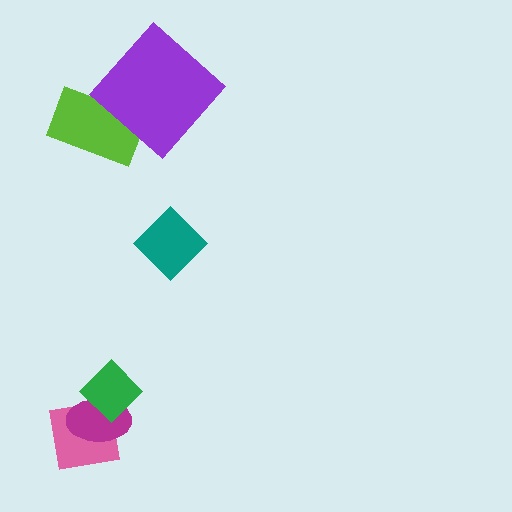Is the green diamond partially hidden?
No, no other shape covers it.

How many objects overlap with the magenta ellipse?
2 objects overlap with the magenta ellipse.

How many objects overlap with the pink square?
2 objects overlap with the pink square.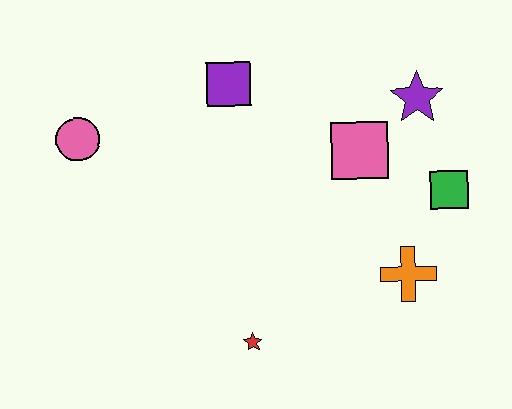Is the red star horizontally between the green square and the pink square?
No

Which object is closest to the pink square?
The purple star is closest to the pink square.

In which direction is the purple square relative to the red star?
The purple square is above the red star.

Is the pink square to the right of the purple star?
No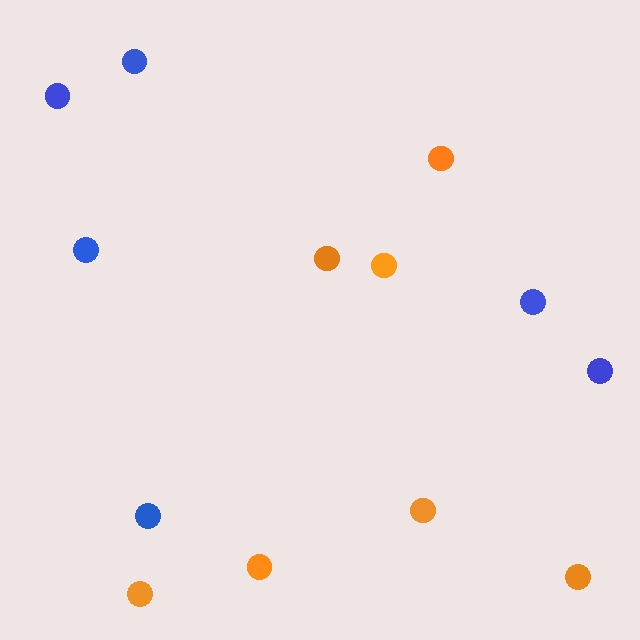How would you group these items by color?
There are 2 groups: one group of blue circles (6) and one group of orange circles (7).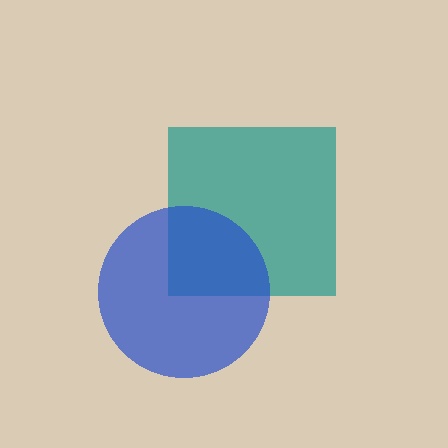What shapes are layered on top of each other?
The layered shapes are: a teal square, a blue circle.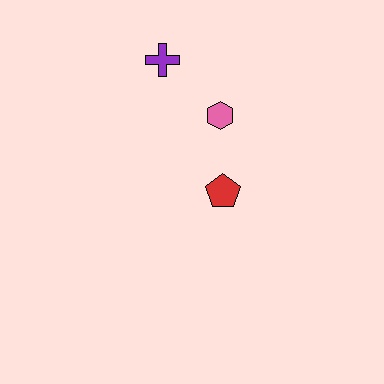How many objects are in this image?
There are 3 objects.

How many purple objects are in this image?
There is 1 purple object.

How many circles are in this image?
There are no circles.